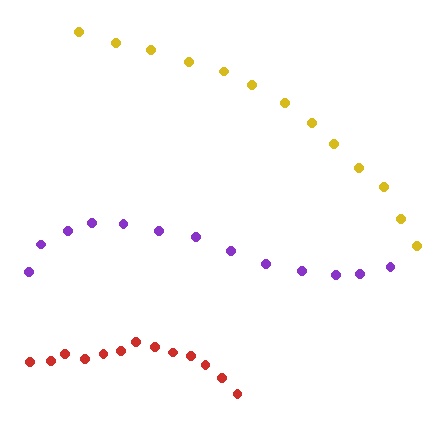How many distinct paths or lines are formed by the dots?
There are 3 distinct paths.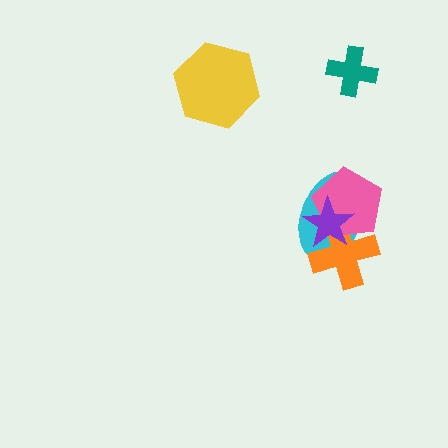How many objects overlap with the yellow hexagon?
0 objects overlap with the yellow hexagon.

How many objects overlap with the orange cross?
3 objects overlap with the orange cross.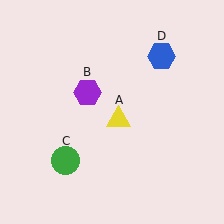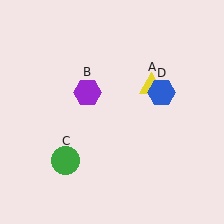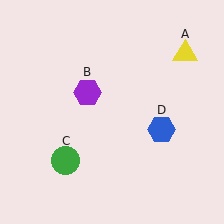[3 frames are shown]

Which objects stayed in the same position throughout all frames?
Purple hexagon (object B) and green circle (object C) remained stationary.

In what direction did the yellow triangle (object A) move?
The yellow triangle (object A) moved up and to the right.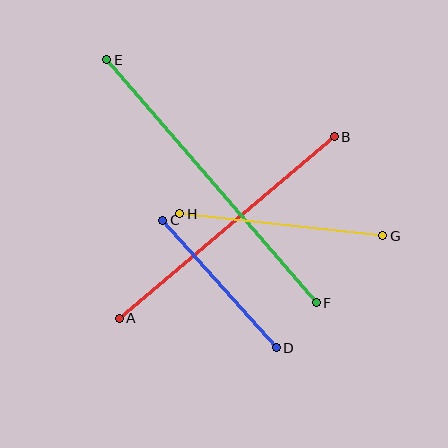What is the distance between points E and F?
The distance is approximately 321 pixels.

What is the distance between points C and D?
The distance is approximately 171 pixels.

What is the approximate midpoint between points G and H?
The midpoint is at approximately (281, 225) pixels.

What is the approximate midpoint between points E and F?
The midpoint is at approximately (212, 181) pixels.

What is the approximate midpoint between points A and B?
The midpoint is at approximately (227, 227) pixels.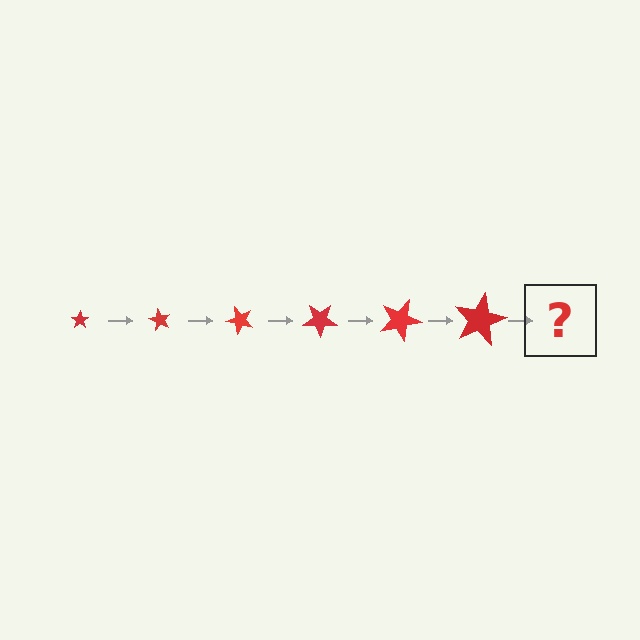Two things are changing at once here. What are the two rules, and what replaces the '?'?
The two rules are that the star grows larger each step and it rotates 60 degrees each step. The '?' should be a star, larger than the previous one and rotated 360 degrees from the start.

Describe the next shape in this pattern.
It should be a star, larger than the previous one and rotated 360 degrees from the start.